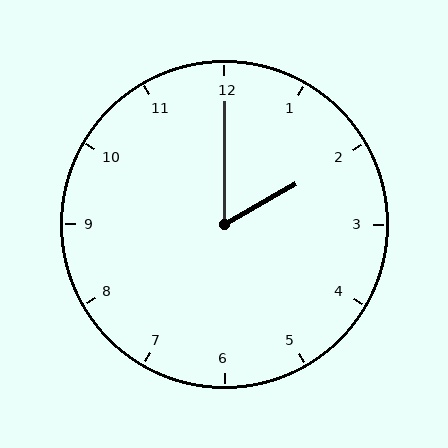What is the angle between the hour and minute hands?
Approximately 60 degrees.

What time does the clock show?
2:00.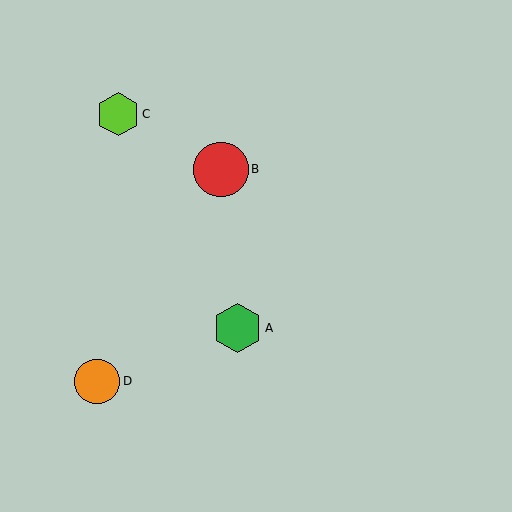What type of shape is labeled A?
Shape A is a green hexagon.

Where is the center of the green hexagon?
The center of the green hexagon is at (237, 328).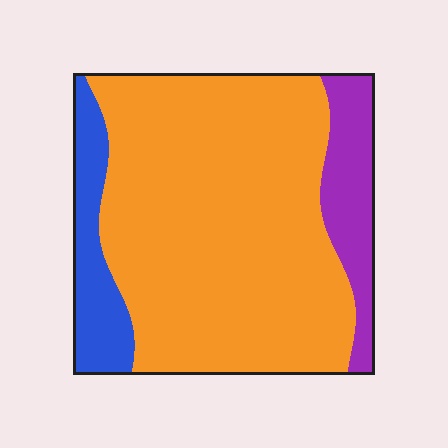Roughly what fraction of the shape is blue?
Blue covers about 15% of the shape.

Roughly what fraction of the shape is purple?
Purple covers around 15% of the shape.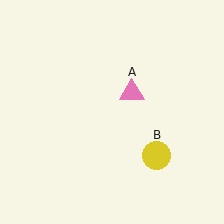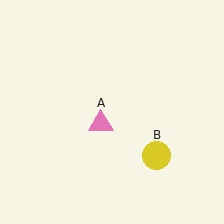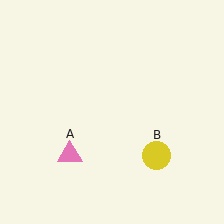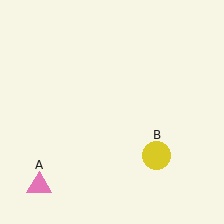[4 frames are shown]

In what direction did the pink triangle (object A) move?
The pink triangle (object A) moved down and to the left.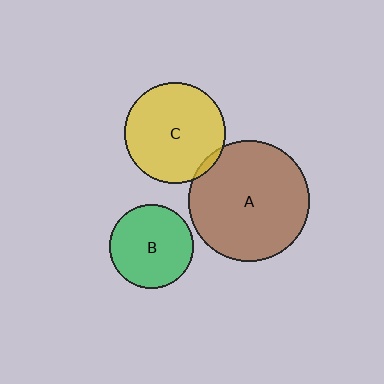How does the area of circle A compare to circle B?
Approximately 2.1 times.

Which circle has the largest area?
Circle A (brown).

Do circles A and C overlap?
Yes.